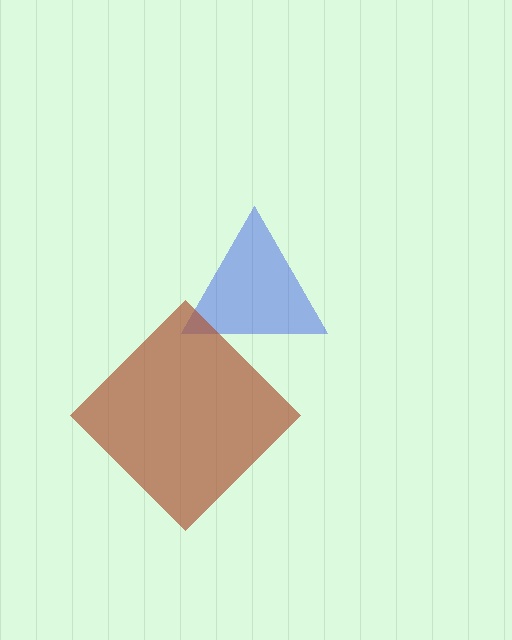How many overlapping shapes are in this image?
There are 2 overlapping shapes in the image.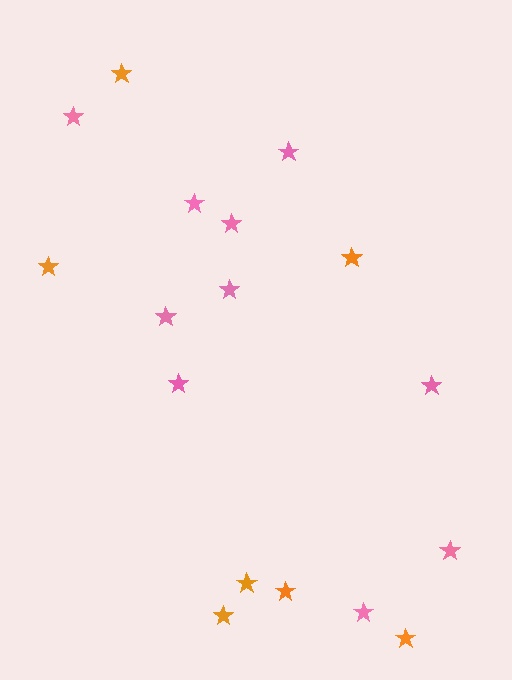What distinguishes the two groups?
There are 2 groups: one group of pink stars (10) and one group of orange stars (7).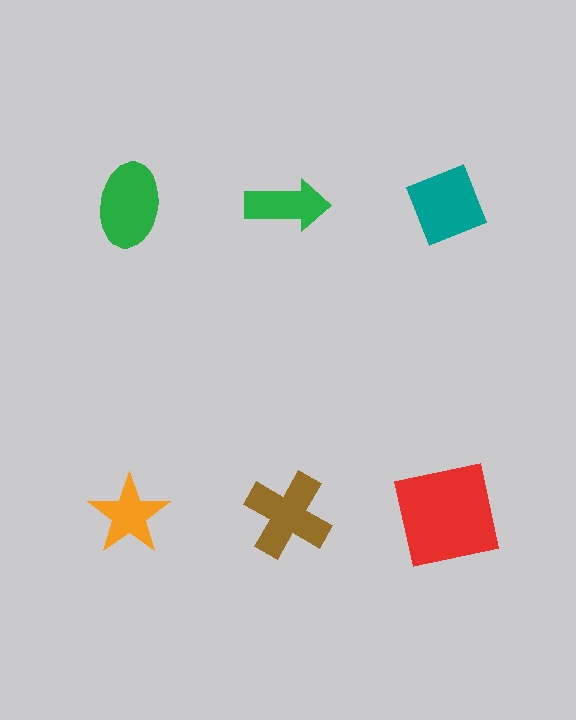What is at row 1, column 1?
A green ellipse.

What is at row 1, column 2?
A green arrow.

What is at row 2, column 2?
A brown cross.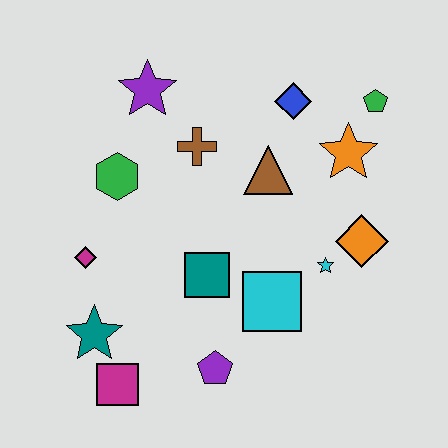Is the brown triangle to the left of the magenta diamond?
No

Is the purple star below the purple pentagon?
No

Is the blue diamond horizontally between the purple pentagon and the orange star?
Yes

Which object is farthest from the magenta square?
The green pentagon is farthest from the magenta square.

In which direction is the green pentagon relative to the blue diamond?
The green pentagon is to the right of the blue diamond.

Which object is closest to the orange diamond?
The cyan star is closest to the orange diamond.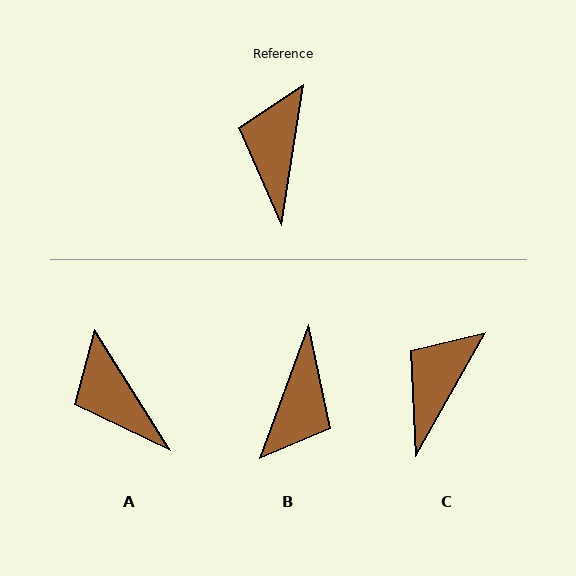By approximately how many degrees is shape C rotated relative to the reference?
Approximately 20 degrees clockwise.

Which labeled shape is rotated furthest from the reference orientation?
B, about 169 degrees away.